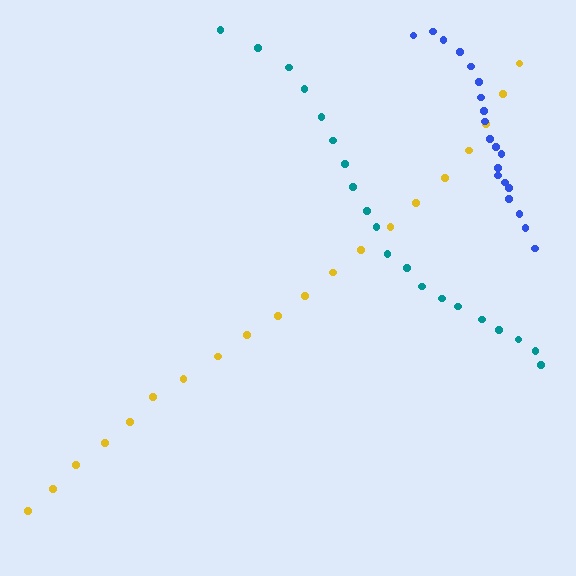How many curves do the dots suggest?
There are 3 distinct paths.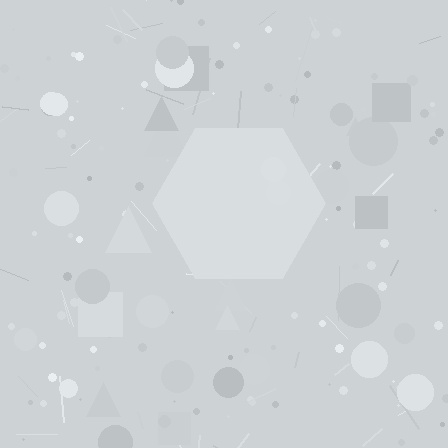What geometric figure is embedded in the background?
A hexagon is embedded in the background.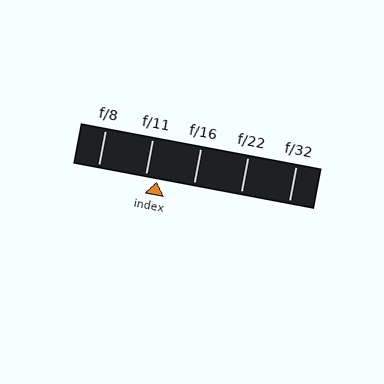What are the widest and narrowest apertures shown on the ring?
The widest aperture shown is f/8 and the narrowest is f/32.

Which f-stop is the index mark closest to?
The index mark is closest to f/11.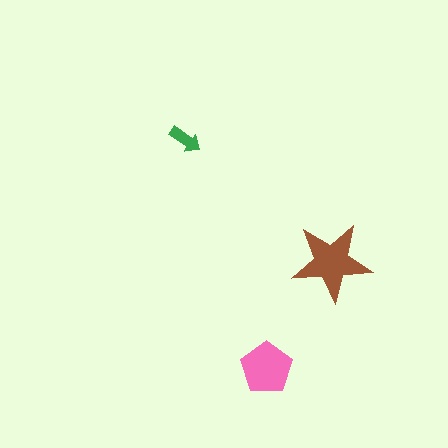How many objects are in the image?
There are 3 objects in the image.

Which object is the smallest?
The green arrow.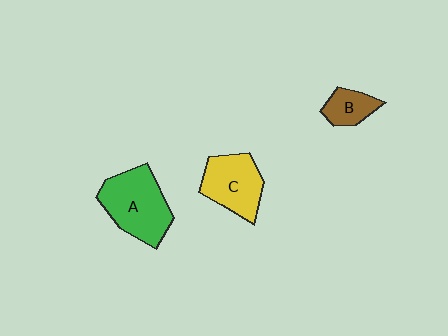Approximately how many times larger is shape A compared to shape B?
Approximately 2.4 times.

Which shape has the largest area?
Shape A (green).